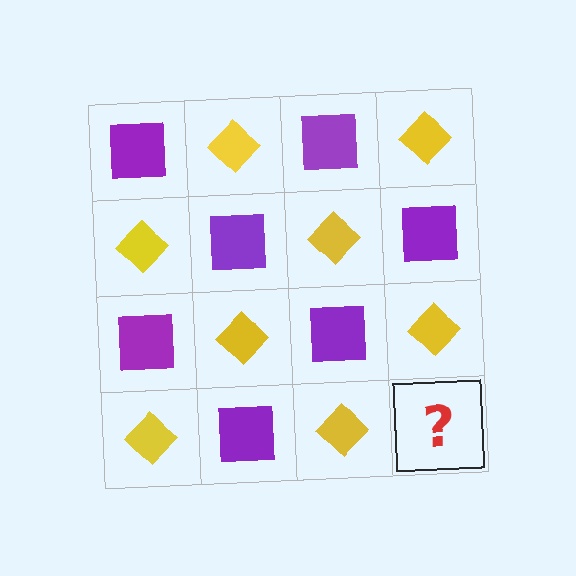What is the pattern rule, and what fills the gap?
The rule is that it alternates purple square and yellow diamond in a checkerboard pattern. The gap should be filled with a purple square.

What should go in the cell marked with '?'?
The missing cell should contain a purple square.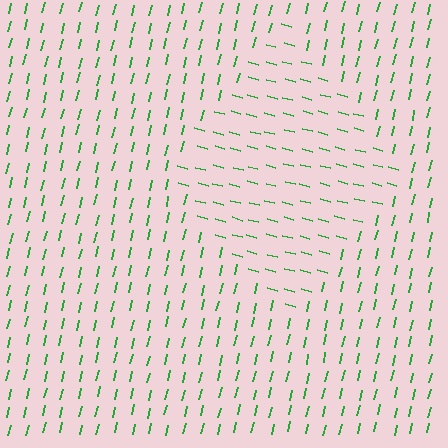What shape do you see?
I see a diamond.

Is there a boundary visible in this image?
Yes, there is a texture boundary formed by a change in line orientation.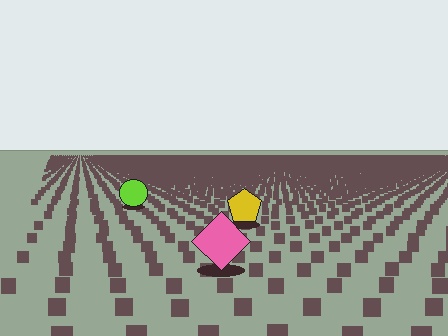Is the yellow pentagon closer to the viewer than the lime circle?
Yes. The yellow pentagon is closer — you can tell from the texture gradient: the ground texture is coarser near it.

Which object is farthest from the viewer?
The lime circle is farthest from the viewer. It appears smaller and the ground texture around it is denser.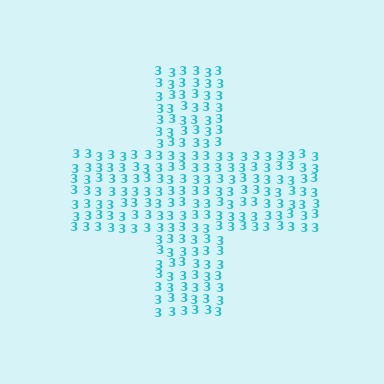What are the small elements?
The small elements are digit 3's.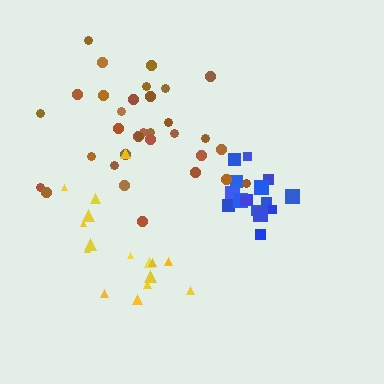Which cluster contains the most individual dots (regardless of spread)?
Brown (33).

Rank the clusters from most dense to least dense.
blue, brown, yellow.